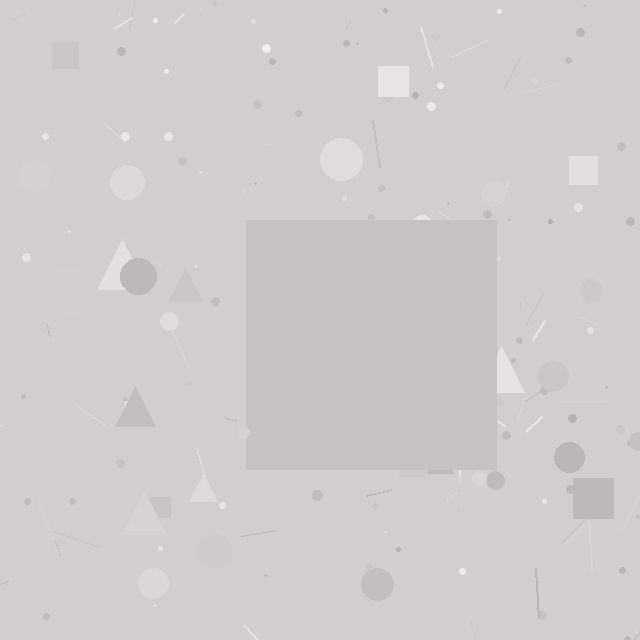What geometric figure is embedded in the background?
A square is embedded in the background.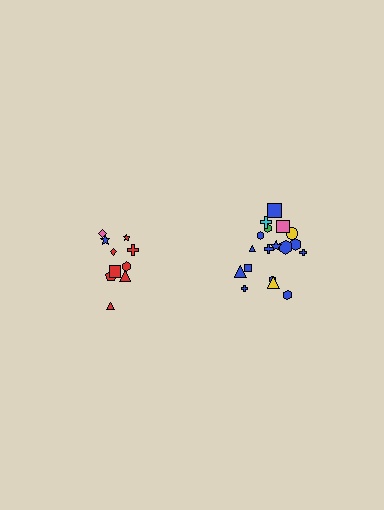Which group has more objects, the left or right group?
The right group.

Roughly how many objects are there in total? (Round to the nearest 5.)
Roughly 30 objects in total.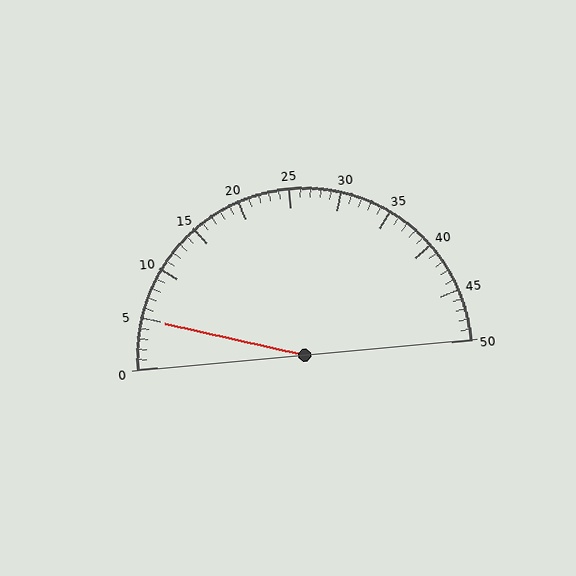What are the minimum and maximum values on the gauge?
The gauge ranges from 0 to 50.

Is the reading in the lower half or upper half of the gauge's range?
The reading is in the lower half of the range (0 to 50).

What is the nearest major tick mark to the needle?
The nearest major tick mark is 5.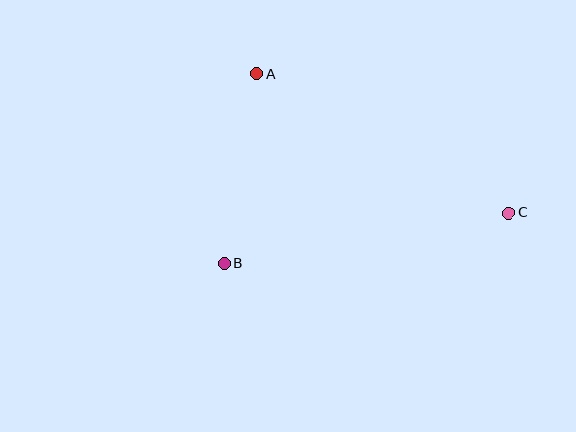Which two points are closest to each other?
Points A and B are closest to each other.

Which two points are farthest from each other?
Points B and C are farthest from each other.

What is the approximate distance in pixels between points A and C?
The distance between A and C is approximately 288 pixels.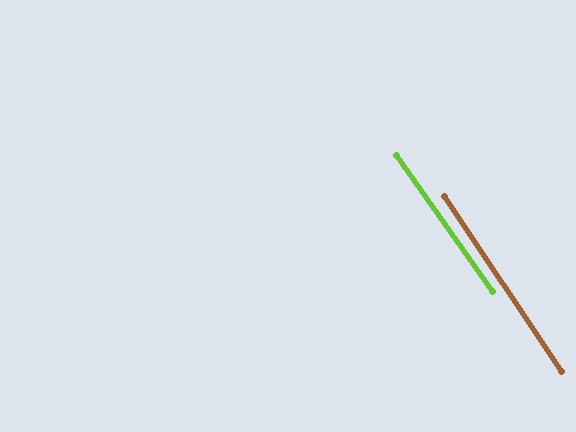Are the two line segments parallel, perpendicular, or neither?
Parallel — their directions differ by only 1.8°.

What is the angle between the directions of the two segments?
Approximately 2 degrees.